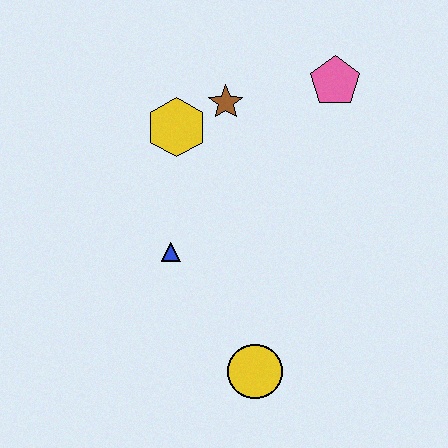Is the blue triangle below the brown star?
Yes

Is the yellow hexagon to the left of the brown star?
Yes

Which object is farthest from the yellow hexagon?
The yellow circle is farthest from the yellow hexagon.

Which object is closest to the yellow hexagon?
The brown star is closest to the yellow hexagon.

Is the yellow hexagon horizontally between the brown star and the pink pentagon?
No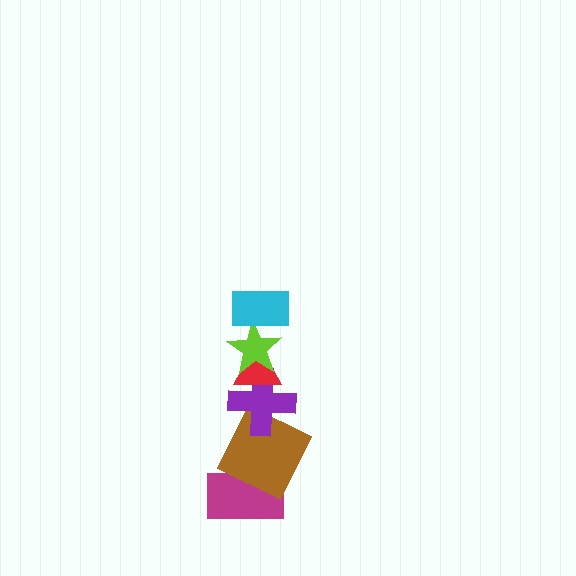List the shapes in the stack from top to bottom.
From top to bottom: the cyan rectangle, the lime star, the red triangle, the purple cross, the brown square, the magenta rectangle.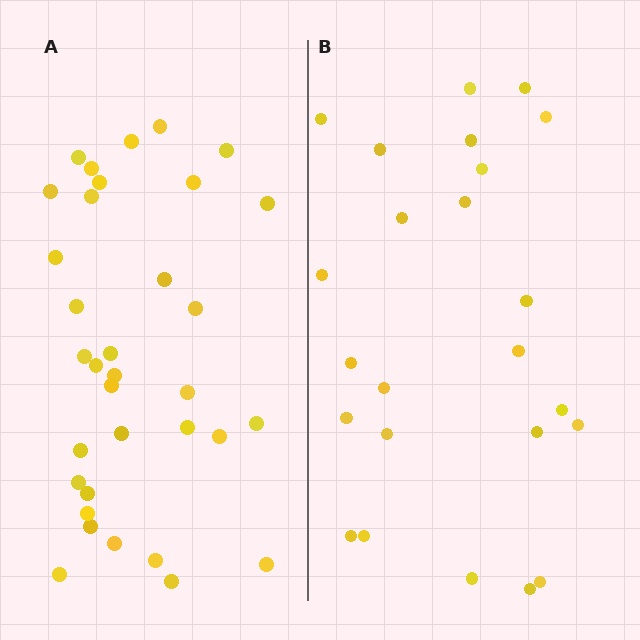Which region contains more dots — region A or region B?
Region A (the left region) has more dots.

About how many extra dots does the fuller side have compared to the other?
Region A has roughly 10 or so more dots than region B.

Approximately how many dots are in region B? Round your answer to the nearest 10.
About 20 dots. (The exact count is 24, which rounds to 20.)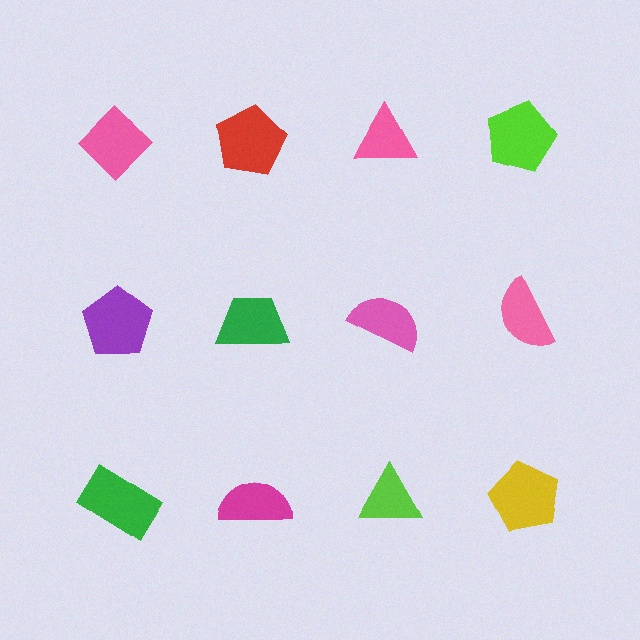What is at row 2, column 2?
A green trapezoid.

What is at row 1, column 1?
A pink diamond.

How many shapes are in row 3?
4 shapes.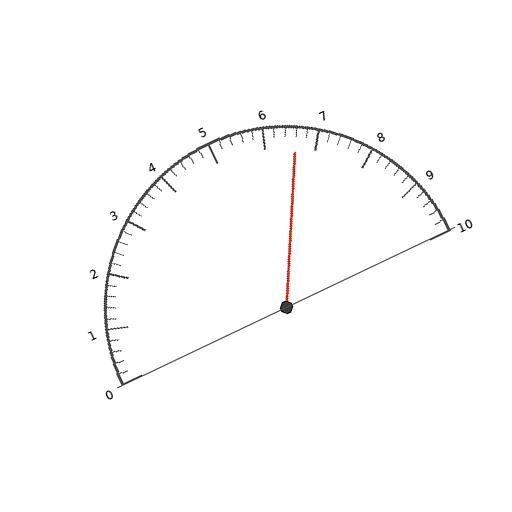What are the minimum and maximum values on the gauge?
The gauge ranges from 0 to 10.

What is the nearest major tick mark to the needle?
The nearest major tick mark is 7.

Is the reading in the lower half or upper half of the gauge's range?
The reading is in the upper half of the range (0 to 10).